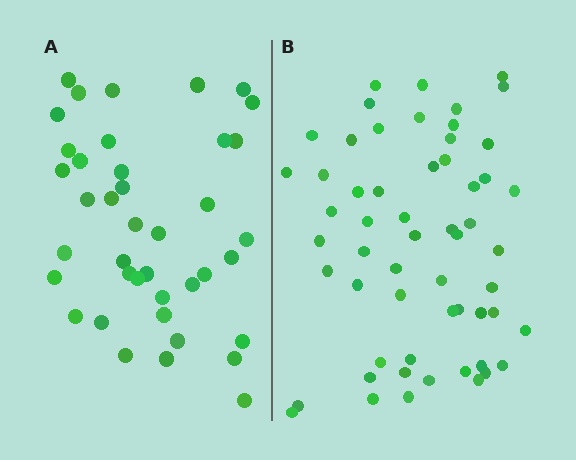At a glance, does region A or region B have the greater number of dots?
Region B (the right region) has more dots.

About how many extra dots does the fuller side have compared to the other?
Region B has approximately 15 more dots than region A.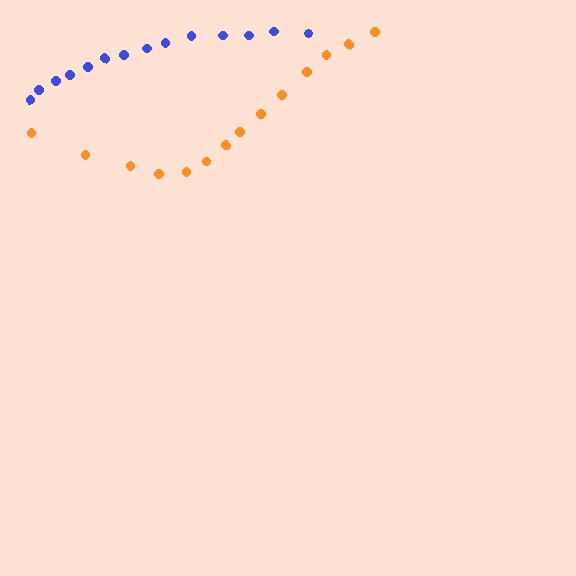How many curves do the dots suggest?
There are 2 distinct paths.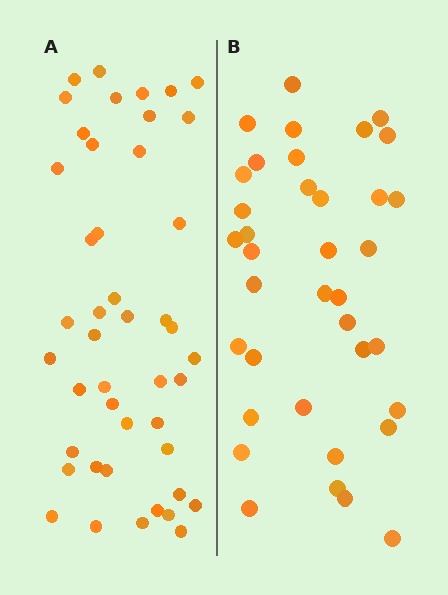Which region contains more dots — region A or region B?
Region A (the left region) has more dots.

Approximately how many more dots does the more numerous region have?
Region A has roughly 8 or so more dots than region B.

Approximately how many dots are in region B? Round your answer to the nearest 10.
About 40 dots. (The exact count is 37, which rounds to 40.)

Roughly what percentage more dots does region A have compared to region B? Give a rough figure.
About 20% more.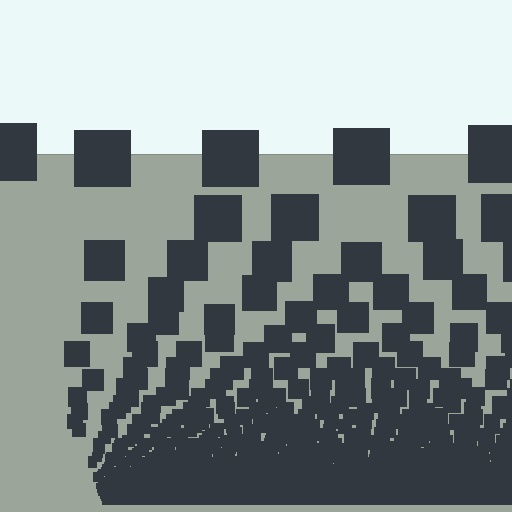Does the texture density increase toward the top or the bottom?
Density increases toward the bottom.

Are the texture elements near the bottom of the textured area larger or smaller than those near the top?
Smaller. The gradient is inverted — elements near the bottom are smaller and denser.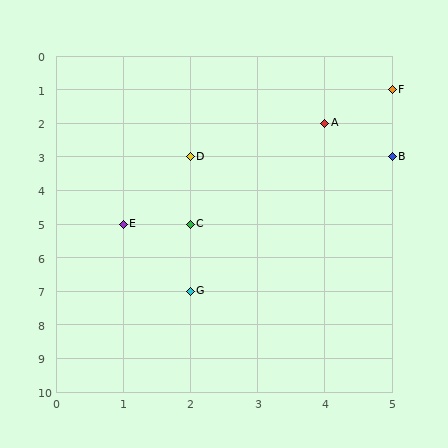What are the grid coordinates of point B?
Point B is at grid coordinates (5, 3).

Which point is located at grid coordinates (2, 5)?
Point C is at (2, 5).